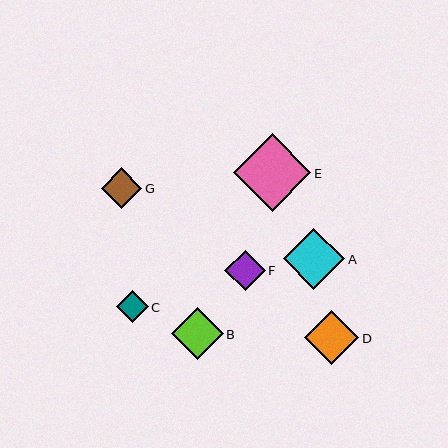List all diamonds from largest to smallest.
From largest to smallest: E, A, D, B, F, G, C.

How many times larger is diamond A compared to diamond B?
Diamond A is approximately 1.2 times the size of diamond B.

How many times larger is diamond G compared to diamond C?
Diamond G is approximately 1.3 times the size of diamond C.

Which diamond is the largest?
Diamond E is the largest with a size of approximately 78 pixels.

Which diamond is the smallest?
Diamond C is the smallest with a size of approximately 32 pixels.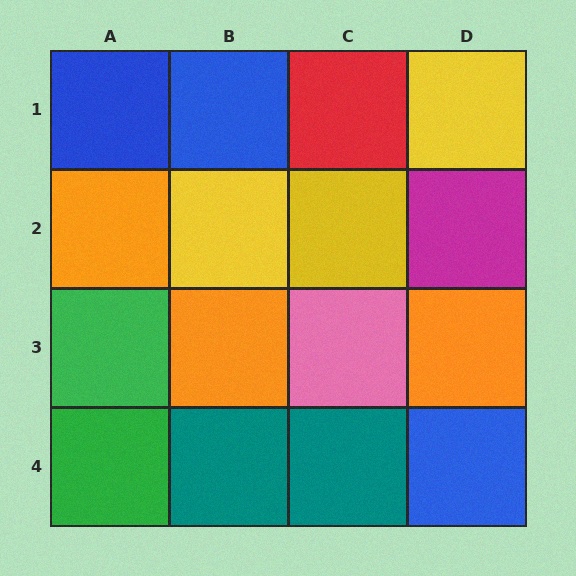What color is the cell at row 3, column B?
Orange.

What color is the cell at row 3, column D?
Orange.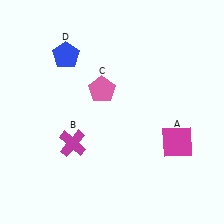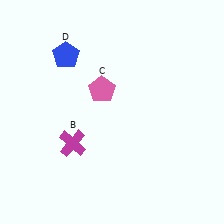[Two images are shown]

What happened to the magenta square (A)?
The magenta square (A) was removed in Image 2. It was in the bottom-right area of Image 1.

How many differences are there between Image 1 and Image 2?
There is 1 difference between the two images.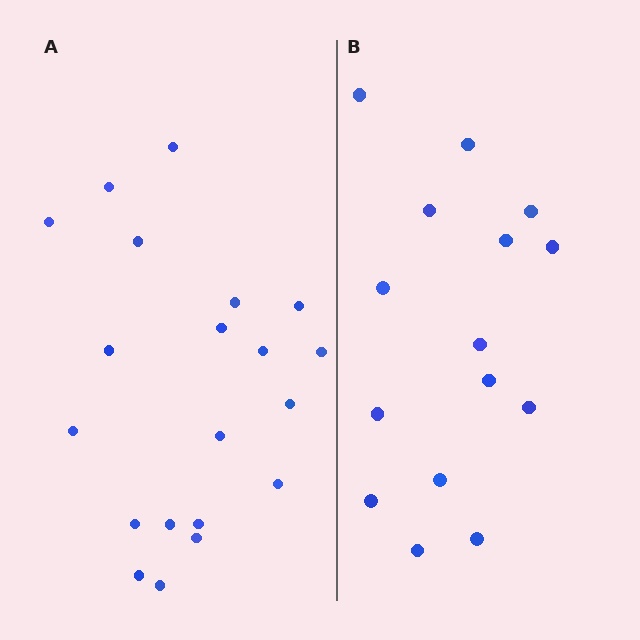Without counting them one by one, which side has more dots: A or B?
Region A (the left region) has more dots.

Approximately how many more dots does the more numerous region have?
Region A has about 5 more dots than region B.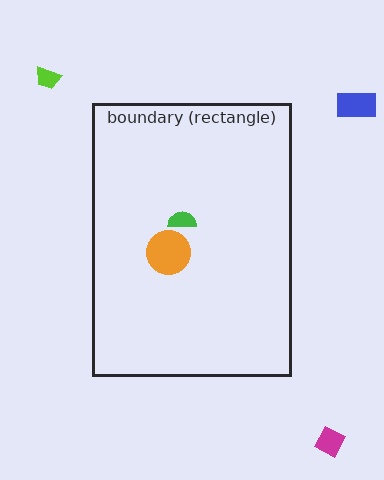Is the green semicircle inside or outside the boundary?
Inside.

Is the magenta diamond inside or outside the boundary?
Outside.